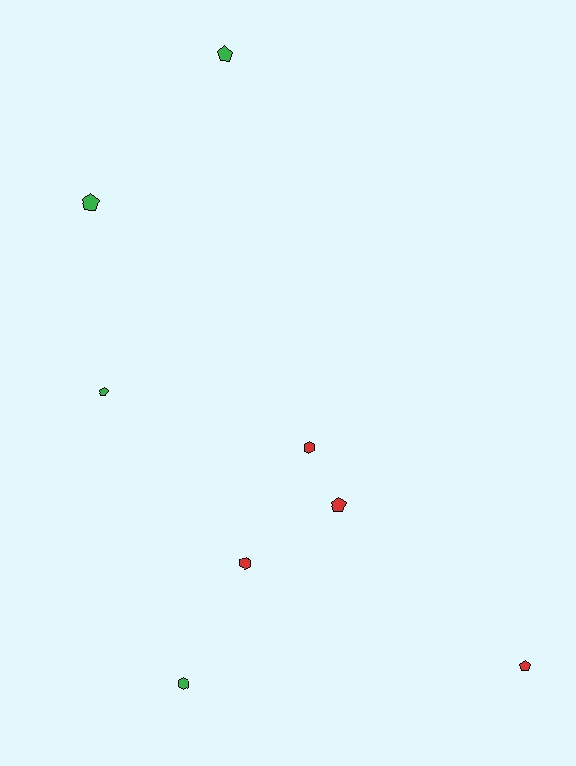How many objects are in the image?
There are 8 objects.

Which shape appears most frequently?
Pentagon, with 5 objects.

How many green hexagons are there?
There is 1 green hexagon.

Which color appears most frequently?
Green, with 4 objects.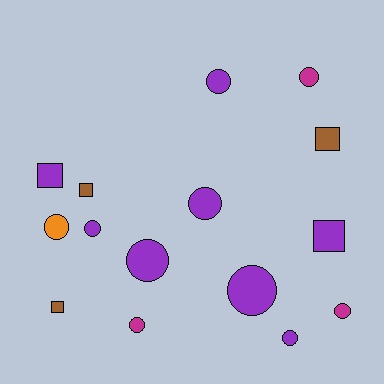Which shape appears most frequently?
Circle, with 10 objects.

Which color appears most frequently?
Purple, with 8 objects.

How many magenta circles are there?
There are 3 magenta circles.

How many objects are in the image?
There are 15 objects.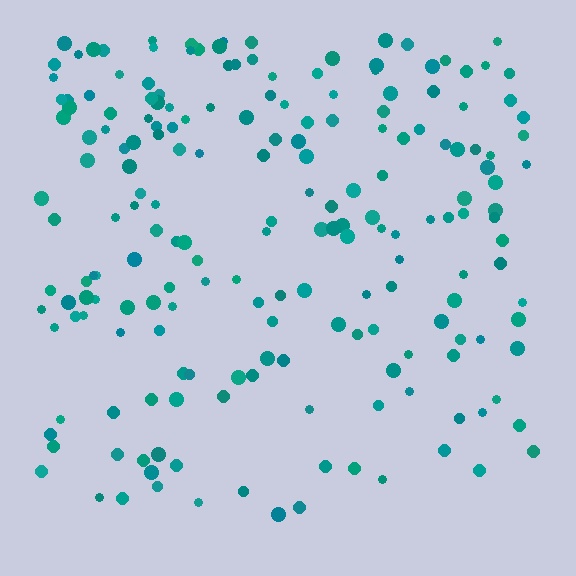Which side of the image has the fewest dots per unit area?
The bottom.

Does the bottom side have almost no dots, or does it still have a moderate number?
Still a moderate number, just noticeably fewer than the top.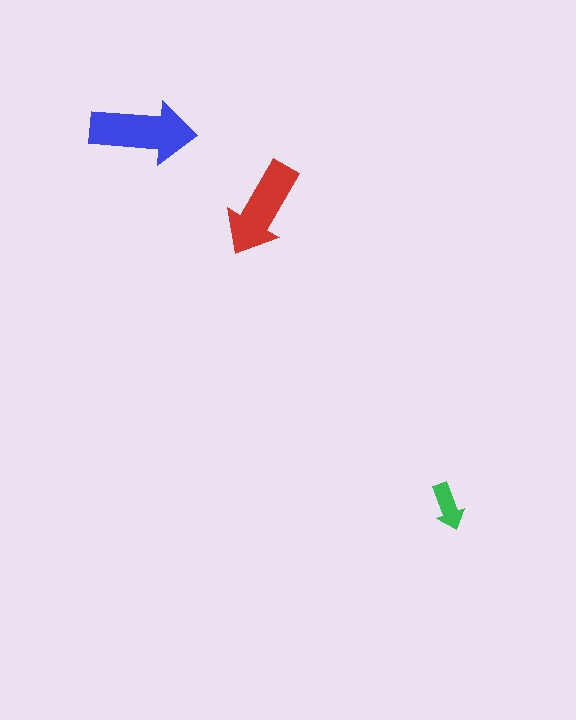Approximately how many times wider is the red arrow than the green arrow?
About 2 times wider.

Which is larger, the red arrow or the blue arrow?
The blue one.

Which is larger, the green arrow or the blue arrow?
The blue one.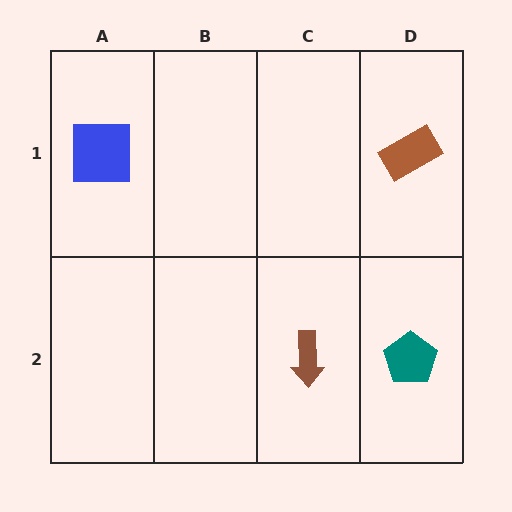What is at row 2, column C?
A brown arrow.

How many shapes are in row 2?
2 shapes.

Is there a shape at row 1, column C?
No, that cell is empty.